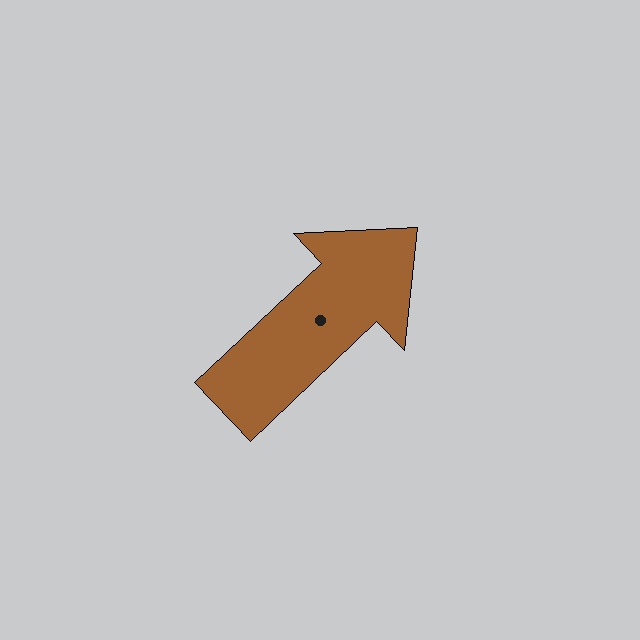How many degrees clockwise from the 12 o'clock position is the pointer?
Approximately 47 degrees.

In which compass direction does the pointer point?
Northeast.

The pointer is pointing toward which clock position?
Roughly 2 o'clock.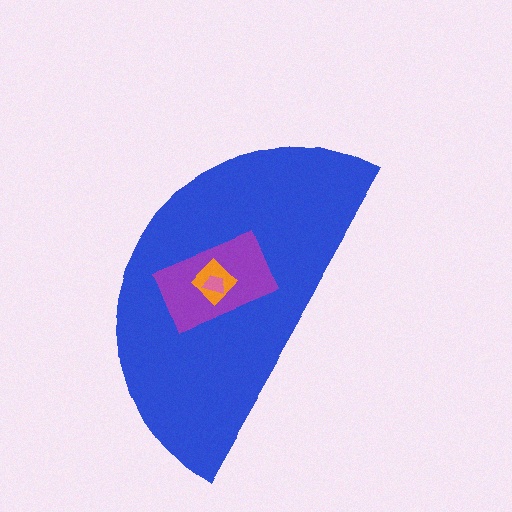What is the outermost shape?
The blue semicircle.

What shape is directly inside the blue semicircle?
The purple rectangle.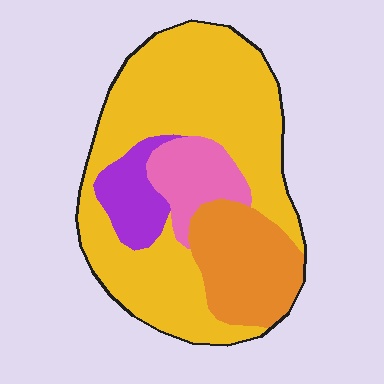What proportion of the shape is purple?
Purple takes up less than a quarter of the shape.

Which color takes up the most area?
Yellow, at roughly 60%.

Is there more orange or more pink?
Orange.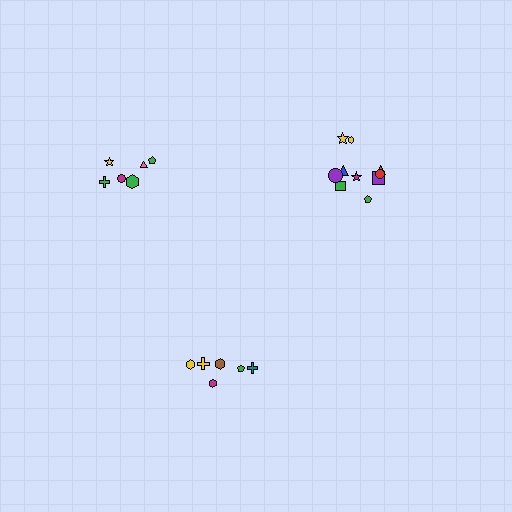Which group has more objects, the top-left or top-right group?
The top-right group.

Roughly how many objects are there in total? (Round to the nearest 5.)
Roughly 20 objects in total.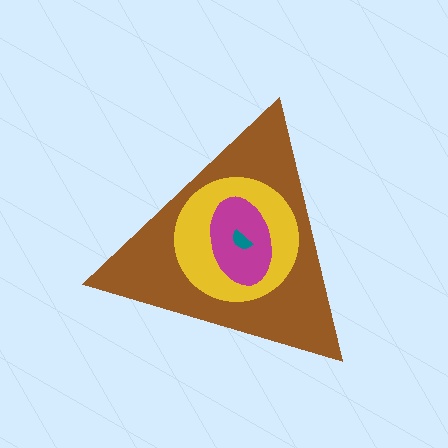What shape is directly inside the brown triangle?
The yellow circle.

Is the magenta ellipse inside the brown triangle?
Yes.